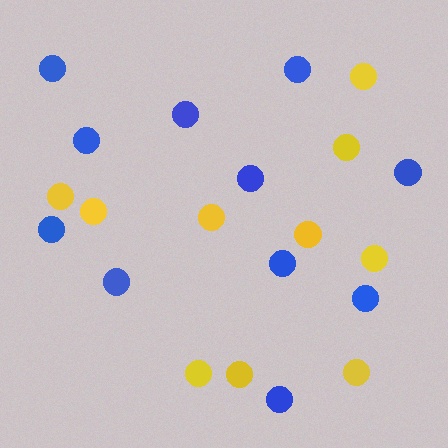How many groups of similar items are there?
There are 2 groups: one group of blue circles (11) and one group of yellow circles (10).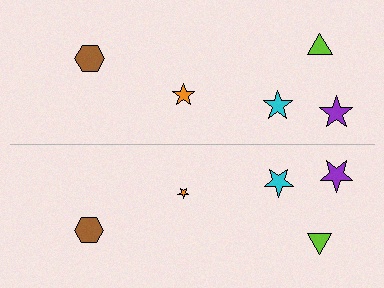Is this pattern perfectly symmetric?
No, the pattern is not perfectly symmetric. The orange star on the bottom side has a different size than its mirror counterpart.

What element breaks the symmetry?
The orange star on the bottom side has a different size than its mirror counterpart.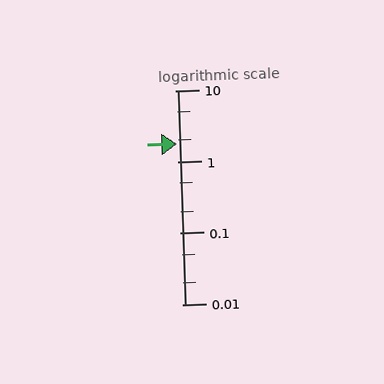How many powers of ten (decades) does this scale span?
The scale spans 3 decades, from 0.01 to 10.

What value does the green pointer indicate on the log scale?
The pointer indicates approximately 1.8.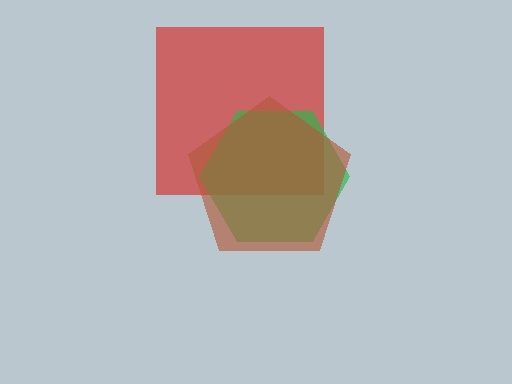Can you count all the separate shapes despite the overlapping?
Yes, there are 3 separate shapes.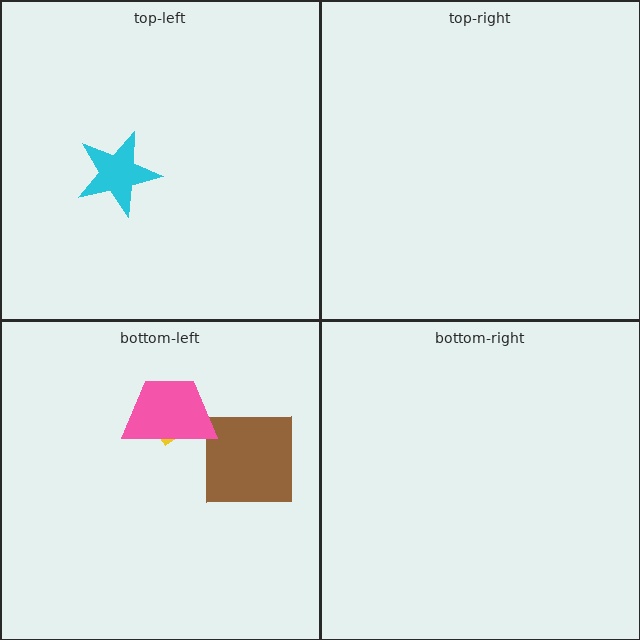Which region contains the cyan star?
The top-left region.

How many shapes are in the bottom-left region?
3.